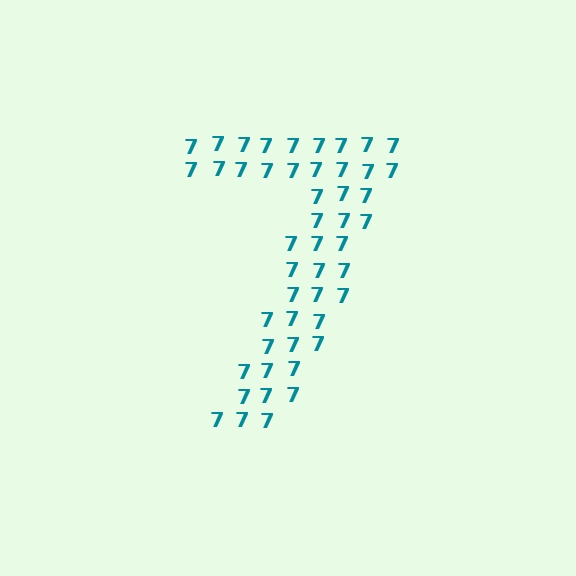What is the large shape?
The large shape is the digit 7.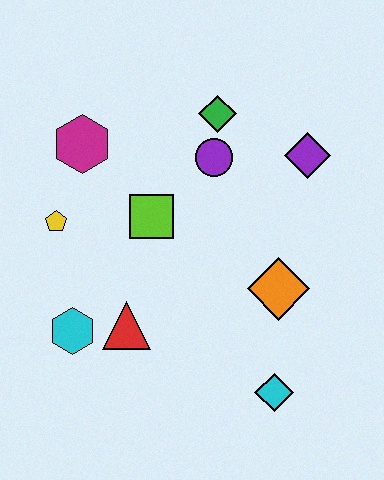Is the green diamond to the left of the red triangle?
No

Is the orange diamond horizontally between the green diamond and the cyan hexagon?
No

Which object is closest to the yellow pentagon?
The magenta hexagon is closest to the yellow pentagon.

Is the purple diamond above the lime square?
Yes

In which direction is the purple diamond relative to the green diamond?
The purple diamond is to the right of the green diamond.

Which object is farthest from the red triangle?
The purple diamond is farthest from the red triangle.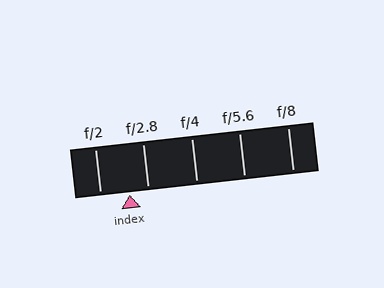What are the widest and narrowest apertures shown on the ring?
The widest aperture shown is f/2 and the narrowest is f/8.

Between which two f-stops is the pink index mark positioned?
The index mark is between f/2 and f/2.8.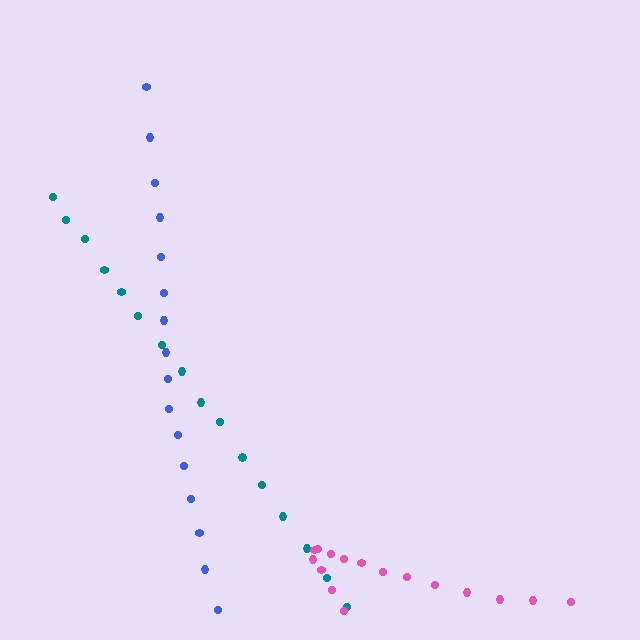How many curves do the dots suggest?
There are 3 distinct paths.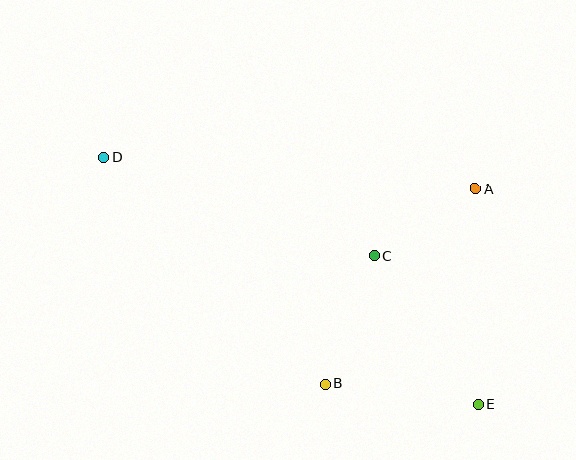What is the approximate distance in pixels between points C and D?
The distance between C and D is approximately 288 pixels.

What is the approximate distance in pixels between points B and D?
The distance between B and D is approximately 316 pixels.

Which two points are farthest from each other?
Points D and E are farthest from each other.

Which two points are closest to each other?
Points A and C are closest to each other.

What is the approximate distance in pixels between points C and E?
The distance between C and E is approximately 181 pixels.